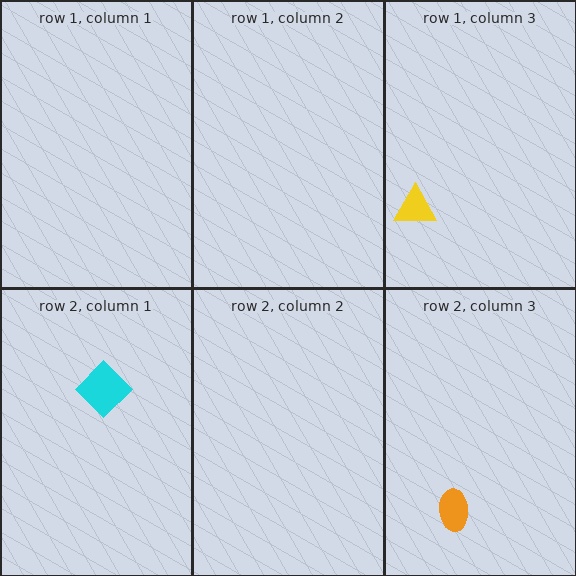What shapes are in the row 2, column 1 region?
The cyan diamond.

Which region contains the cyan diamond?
The row 2, column 1 region.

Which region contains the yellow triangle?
The row 1, column 3 region.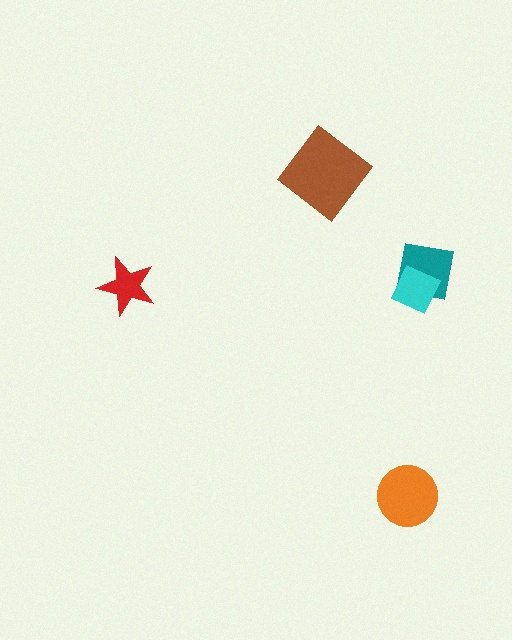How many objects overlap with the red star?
0 objects overlap with the red star.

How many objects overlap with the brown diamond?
0 objects overlap with the brown diamond.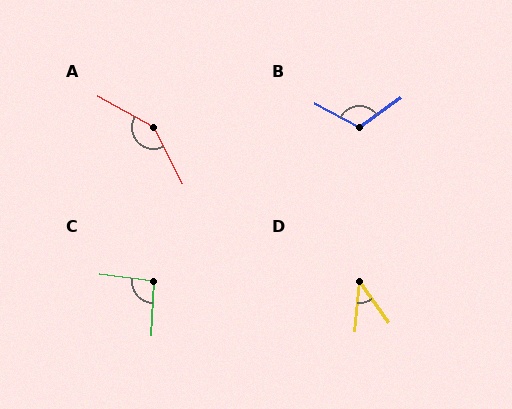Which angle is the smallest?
D, at approximately 40 degrees.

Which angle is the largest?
A, at approximately 146 degrees.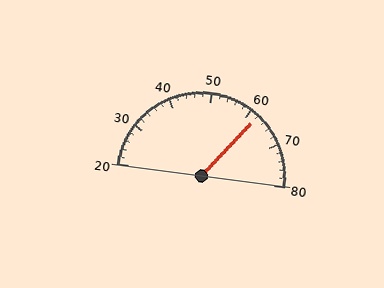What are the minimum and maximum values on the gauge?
The gauge ranges from 20 to 80.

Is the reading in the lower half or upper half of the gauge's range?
The reading is in the upper half of the range (20 to 80).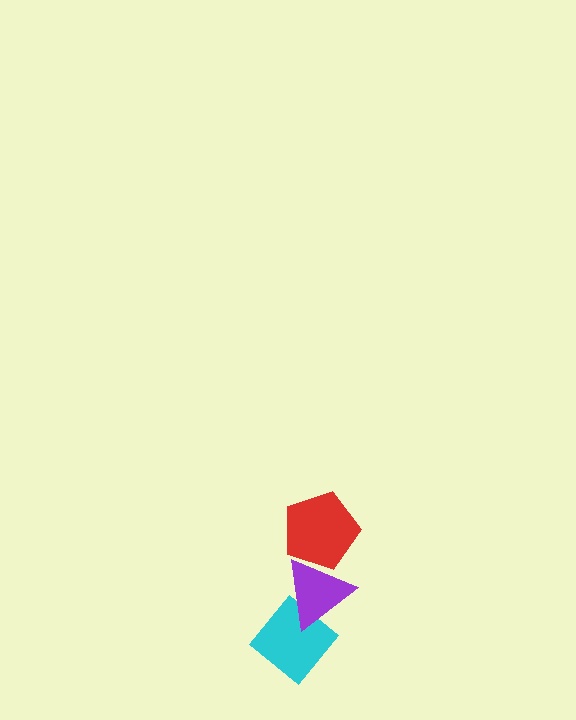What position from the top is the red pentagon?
The red pentagon is 1st from the top.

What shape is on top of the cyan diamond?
The purple triangle is on top of the cyan diamond.